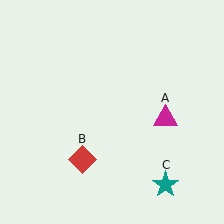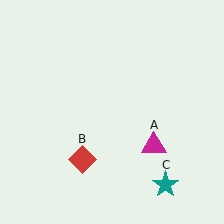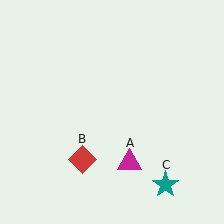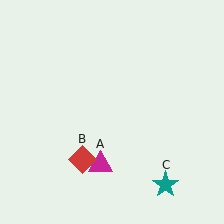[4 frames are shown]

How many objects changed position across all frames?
1 object changed position: magenta triangle (object A).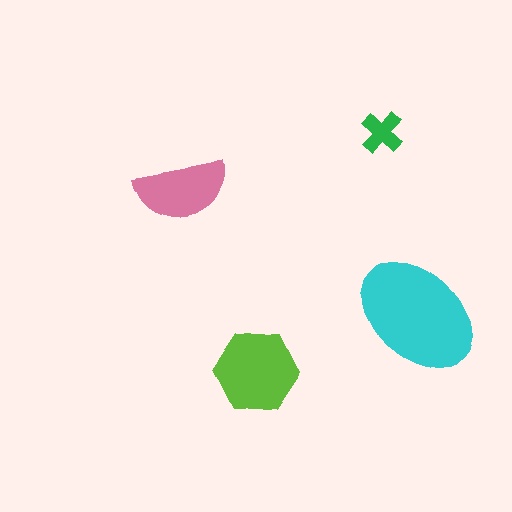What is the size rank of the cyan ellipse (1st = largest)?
1st.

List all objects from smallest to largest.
The green cross, the pink semicircle, the lime hexagon, the cyan ellipse.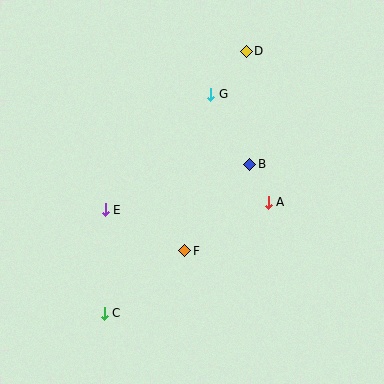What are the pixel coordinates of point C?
Point C is at (104, 314).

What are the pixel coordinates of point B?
Point B is at (250, 164).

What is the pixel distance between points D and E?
The distance between D and E is 212 pixels.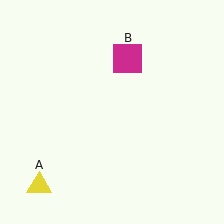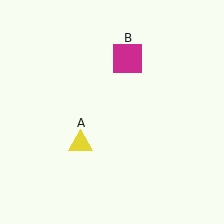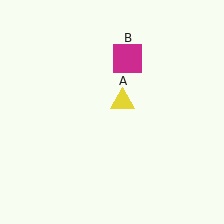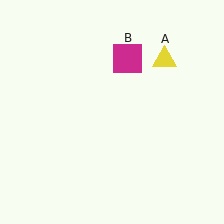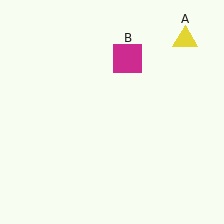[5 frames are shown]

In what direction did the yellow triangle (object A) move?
The yellow triangle (object A) moved up and to the right.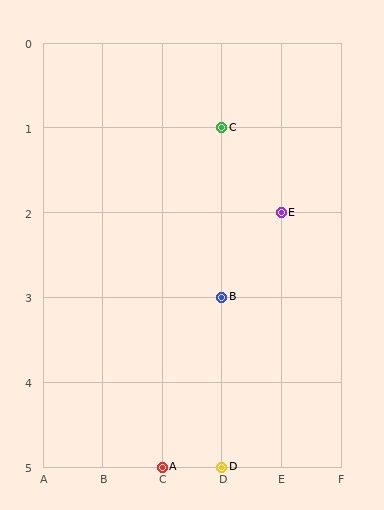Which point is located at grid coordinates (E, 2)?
Point E is at (E, 2).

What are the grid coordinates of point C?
Point C is at grid coordinates (D, 1).